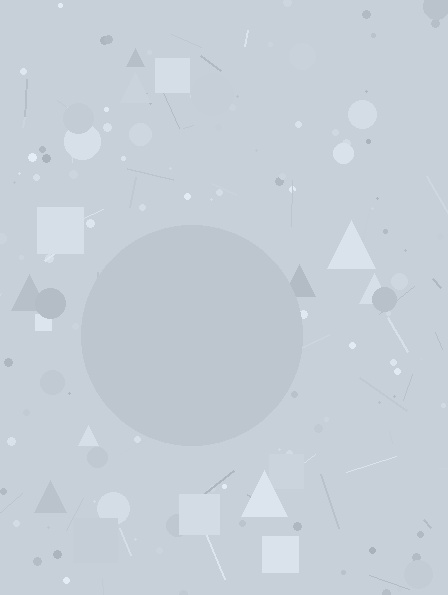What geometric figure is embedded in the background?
A circle is embedded in the background.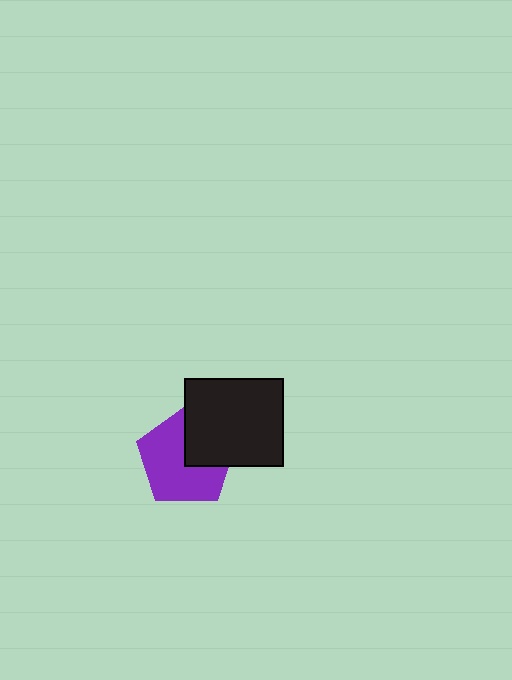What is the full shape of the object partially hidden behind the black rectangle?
The partially hidden object is a purple pentagon.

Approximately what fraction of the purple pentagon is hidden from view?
Roughly 34% of the purple pentagon is hidden behind the black rectangle.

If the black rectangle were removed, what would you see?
You would see the complete purple pentagon.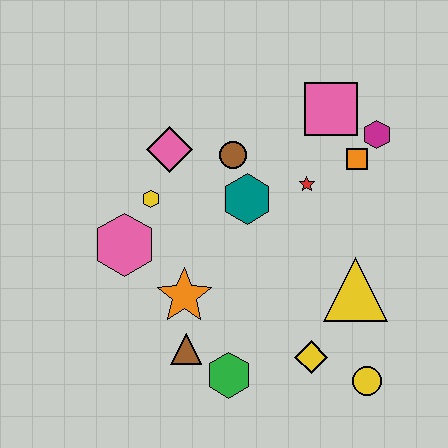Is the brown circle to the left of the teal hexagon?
Yes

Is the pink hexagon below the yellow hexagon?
Yes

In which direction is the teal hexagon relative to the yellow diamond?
The teal hexagon is above the yellow diamond.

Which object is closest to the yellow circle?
The yellow diamond is closest to the yellow circle.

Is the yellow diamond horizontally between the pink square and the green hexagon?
Yes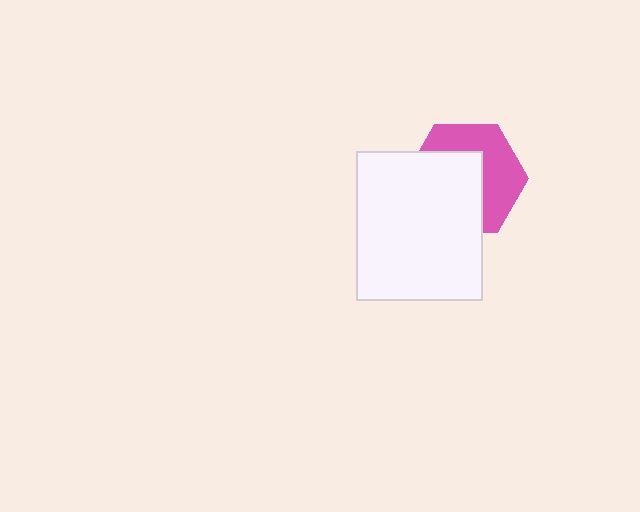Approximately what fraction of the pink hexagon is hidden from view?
Roughly 53% of the pink hexagon is hidden behind the white rectangle.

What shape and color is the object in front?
The object in front is a white rectangle.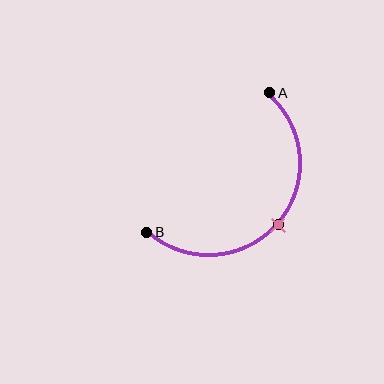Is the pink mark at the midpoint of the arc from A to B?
Yes. The pink mark lies on the arc at equal arc-length from both A and B — it is the arc midpoint.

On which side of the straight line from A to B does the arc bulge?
The arc bulges below and to the right of the straight line connecting A and B.